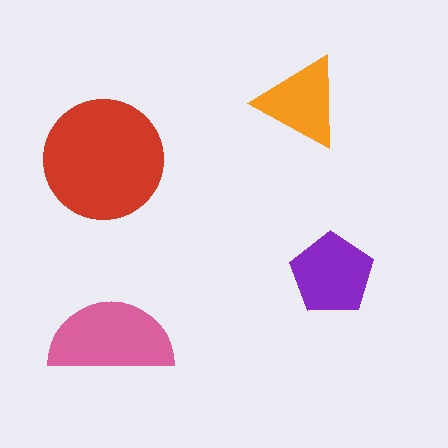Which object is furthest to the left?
The red circle is leftmost.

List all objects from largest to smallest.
The red circle, the pink semicircle, the purple pentagon, the orange triangle.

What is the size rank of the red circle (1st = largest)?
1st.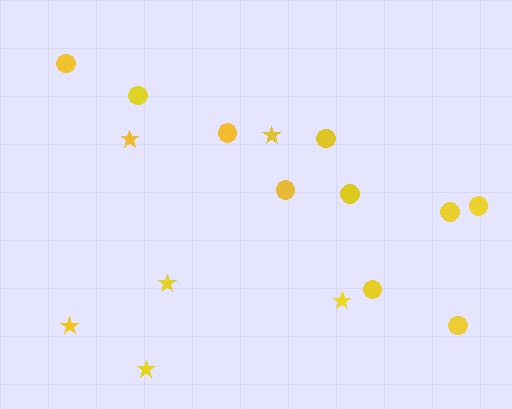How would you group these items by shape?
There are 2 groups: one group of stars (6) and one group of circles (10).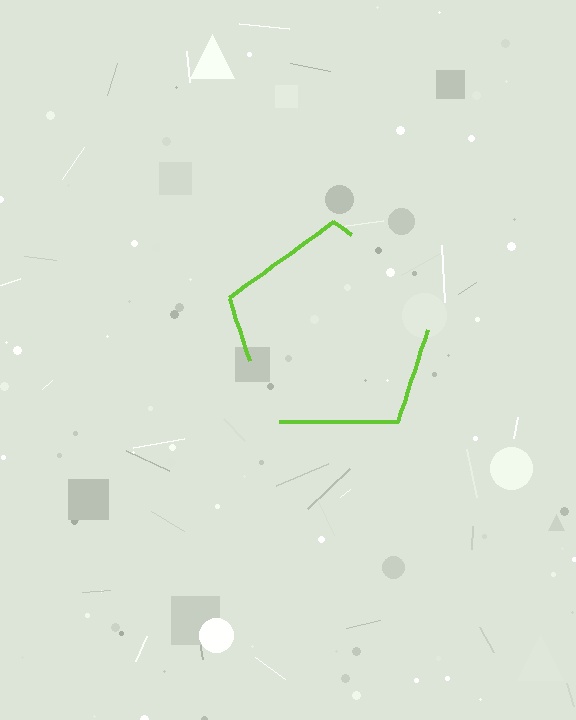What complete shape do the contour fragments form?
The contour fragments form a pentagon.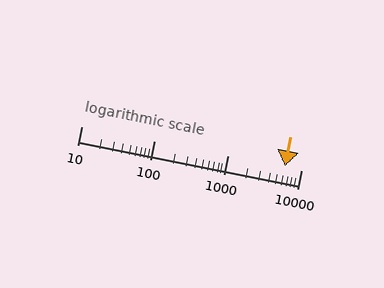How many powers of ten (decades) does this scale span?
The scale spans 3 decades, from 10 to 10000.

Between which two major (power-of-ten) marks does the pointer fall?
The pointer is between 1000 and 10000.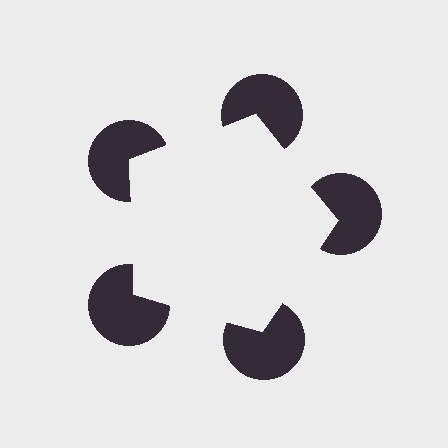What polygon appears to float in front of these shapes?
An illusory pentagon — its edges are inferred from the aligned wedge cuts in the pac-man discs, not physically drawn.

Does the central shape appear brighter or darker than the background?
It typically appears slightly brighter than the background, even though no actual brightness change is drawn.